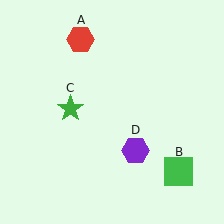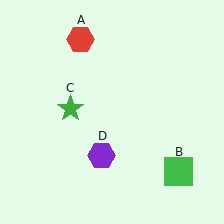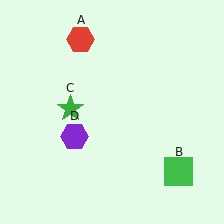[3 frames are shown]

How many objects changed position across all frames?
1 object changed position: purple hexagon (object D).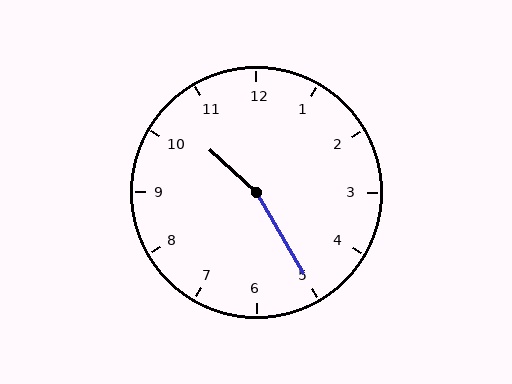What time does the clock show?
10:25.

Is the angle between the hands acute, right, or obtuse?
It is obtuse.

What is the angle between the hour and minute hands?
Approximately 162 degrees.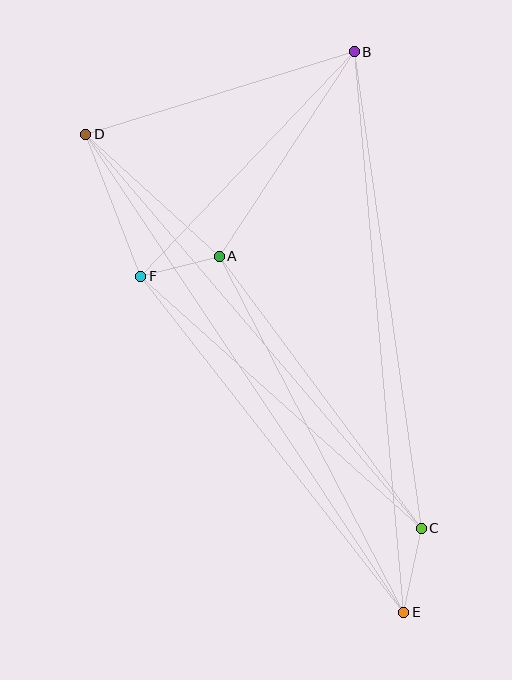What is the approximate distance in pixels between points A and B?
The distance between A and B is approximately 245 pixels.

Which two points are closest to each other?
Points A and F are closest to each other.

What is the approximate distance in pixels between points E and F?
The distance between E and F is approximately 427 pixels.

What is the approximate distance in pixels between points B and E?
The distance between B and E is approximately 563 pixels.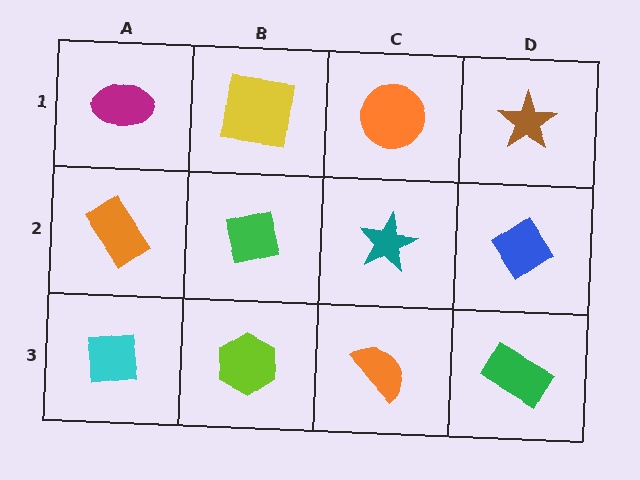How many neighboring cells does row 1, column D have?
2.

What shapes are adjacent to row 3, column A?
An orange rectangle (row 2, column A), a lime hexagon (row 3, column B).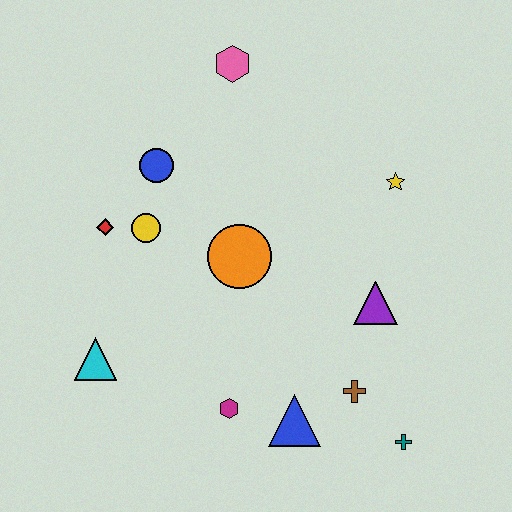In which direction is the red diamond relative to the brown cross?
The red diamond is to the left of the brown cross.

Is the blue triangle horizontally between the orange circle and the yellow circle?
No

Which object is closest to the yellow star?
The purple triangle is closest to the yellow star.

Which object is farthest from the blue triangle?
The pink hexagon is farthest from the blue triangle.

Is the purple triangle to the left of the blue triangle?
No